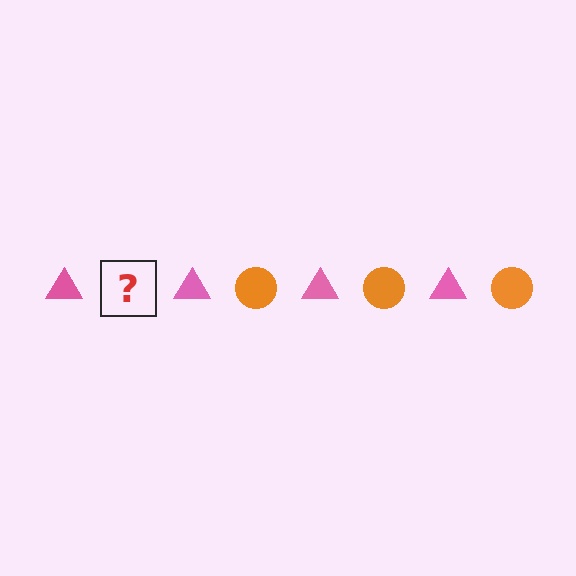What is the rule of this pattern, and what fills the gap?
The rule is that the pattern alternates between pink triangle and orange circle. The gap should be filled with an orange circle.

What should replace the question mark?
The question mark should be replaced with an orange circle.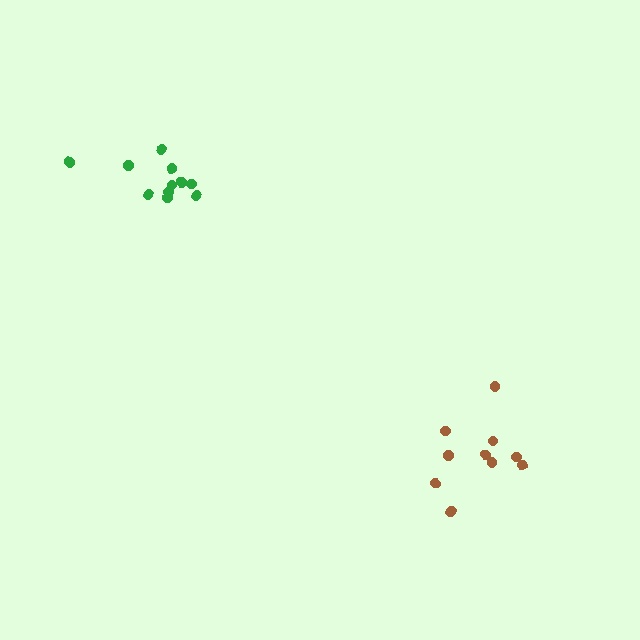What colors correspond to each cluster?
The clusters are colored: green, brown.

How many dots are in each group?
Group 1: 11 dots, Group 2: 10 dots (21 total).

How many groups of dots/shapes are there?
There are 2 groups.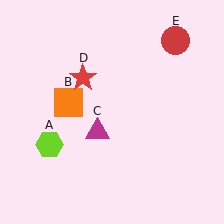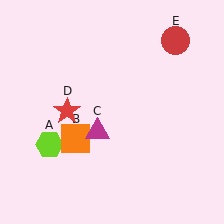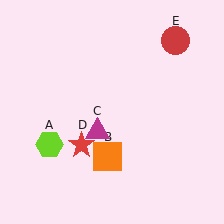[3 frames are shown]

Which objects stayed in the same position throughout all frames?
Lime hexagon (object A) and magenta triangle (object C) and red circle (object E) remained stationary.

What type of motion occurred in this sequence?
The orange square (object B), red star (object D) rotated counterclockwise around the center of the scene.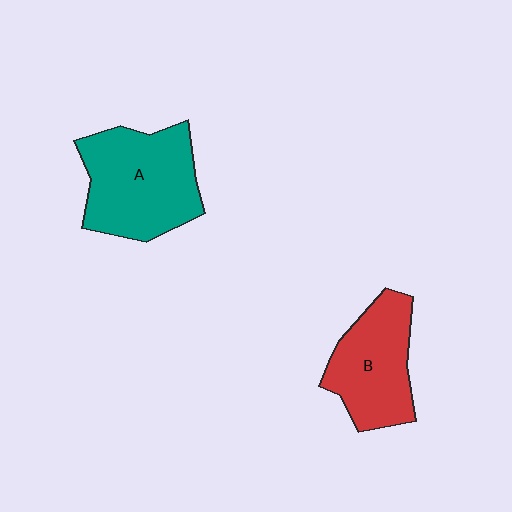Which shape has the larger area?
Shape A (teal).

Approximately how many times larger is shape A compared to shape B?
Approximately 1.3 times.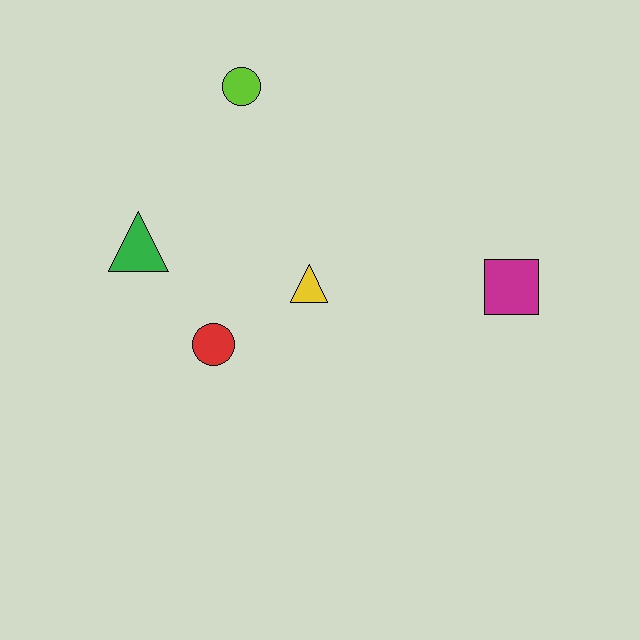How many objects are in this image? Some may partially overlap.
There are 5 objects.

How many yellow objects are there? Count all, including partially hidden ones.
There is 1 yellow object.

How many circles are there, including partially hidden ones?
There are 2 circles.